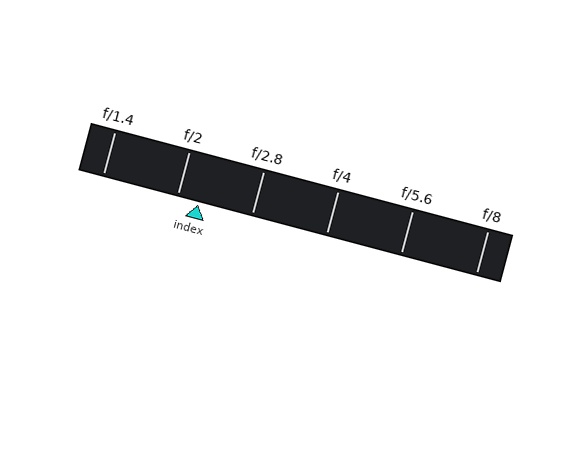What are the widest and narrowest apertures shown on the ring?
The widest aperture shown is f/1.4 and the narrowest is f/8.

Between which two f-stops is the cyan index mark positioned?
The index mark is between f/2 and f/2.8.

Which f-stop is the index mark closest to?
The index mark is closest to f/2.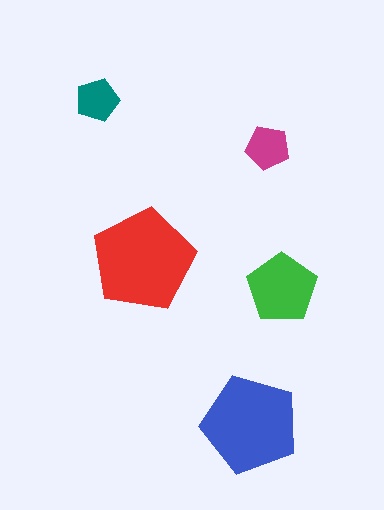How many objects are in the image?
There are 5 objects in the image.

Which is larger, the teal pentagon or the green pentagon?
The green one.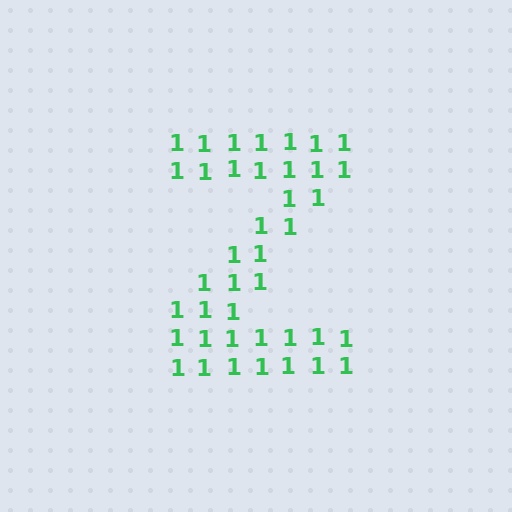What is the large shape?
The large shape is the letter Z.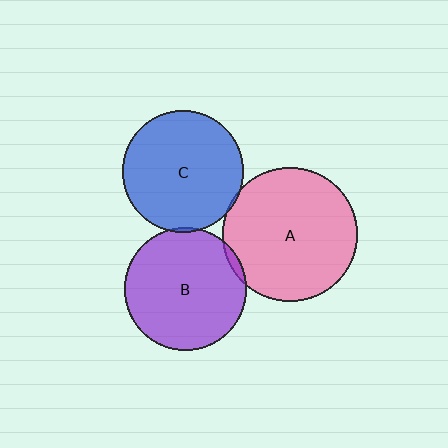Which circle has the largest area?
Circle A (pink).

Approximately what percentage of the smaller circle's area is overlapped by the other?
Approximately 5%.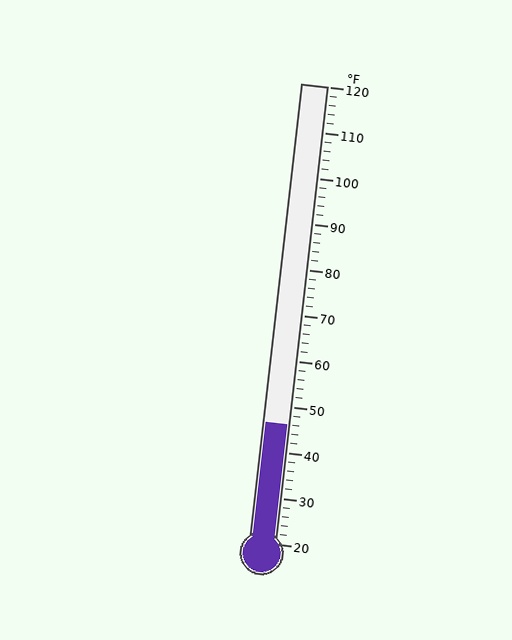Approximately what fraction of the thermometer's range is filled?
The thermometer is filled to approximately 25% of its range.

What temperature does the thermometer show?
The thermometer shows approximately 46°F.